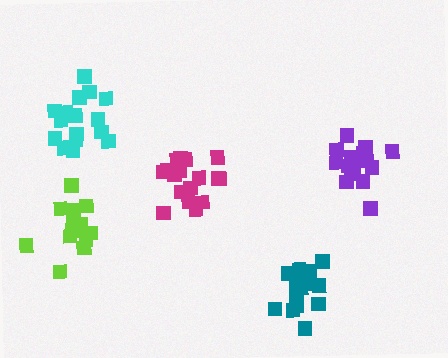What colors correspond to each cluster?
The clusters are colored: teal, lime, cyan, magenta, purple.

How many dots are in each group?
Group 1: 15 dots, Group 2: 14 dots, Group 3: 16 dots, Group 4: 17 dots, Group 5: 17 dots (79 total).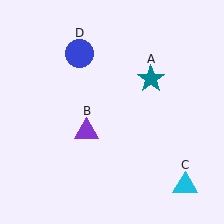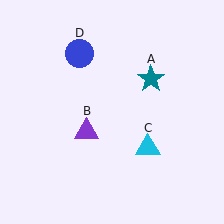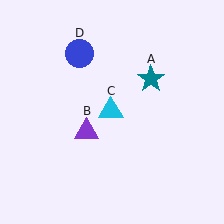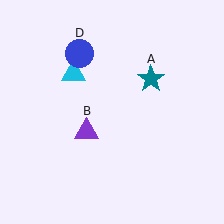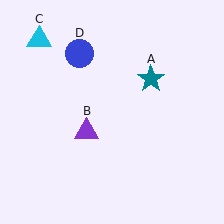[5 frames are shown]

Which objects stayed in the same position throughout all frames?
Teal star (object A) and purple triangle (object B) and blue circle (object D) remained stationary.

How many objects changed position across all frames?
1 object changed position: cyan triangle (object C).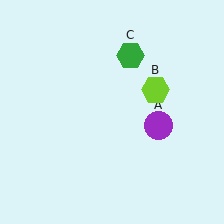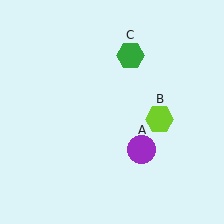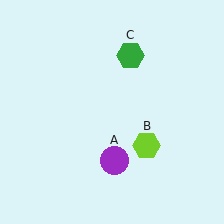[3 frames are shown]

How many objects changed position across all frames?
2 objects changed position: purple circle (object A), lime hexagon (object B).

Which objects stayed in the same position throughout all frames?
Green hexagon (object C) remained stationary.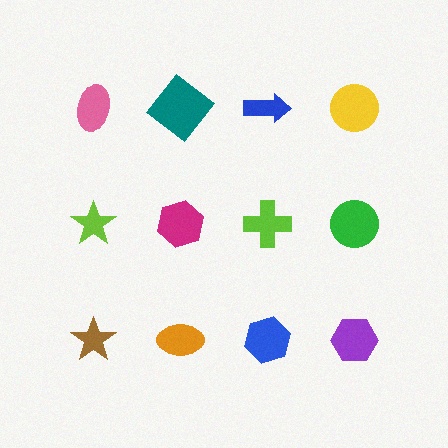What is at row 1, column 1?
A pink ellipse.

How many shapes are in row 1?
4 shapes.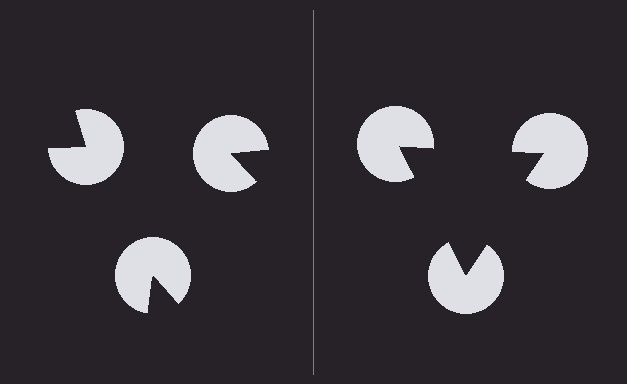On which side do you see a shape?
An illusory triangle appears on the right side. On the left side the wedge cuts are rotated, so no coherent shape forms.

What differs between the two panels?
The pac-man discs are positioned identically on both sides; only the wedge orientations differ. On the right they align to a triangle; on the left they are misaligned.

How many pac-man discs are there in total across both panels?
6 — 3 on each side.